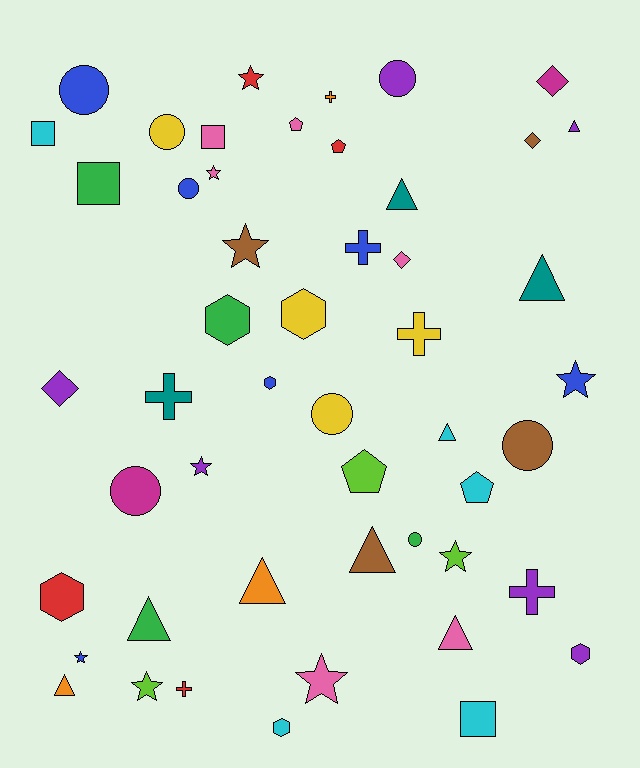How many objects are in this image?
There are 50 objects.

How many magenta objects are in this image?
There are 2 magenta objects.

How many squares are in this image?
There are 4 squares.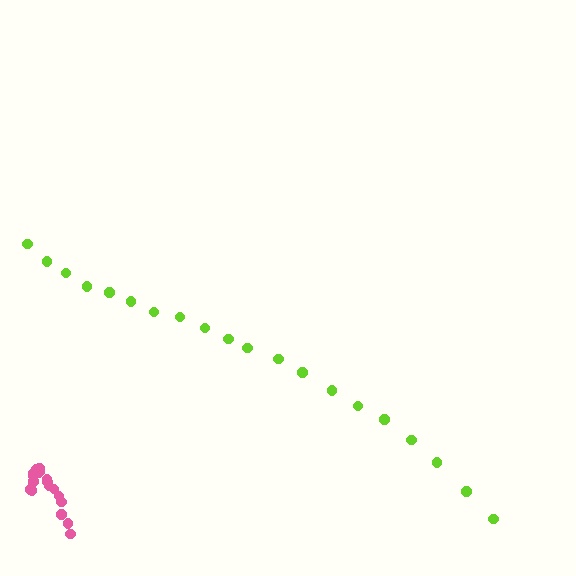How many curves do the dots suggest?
There are 2 distinct paths.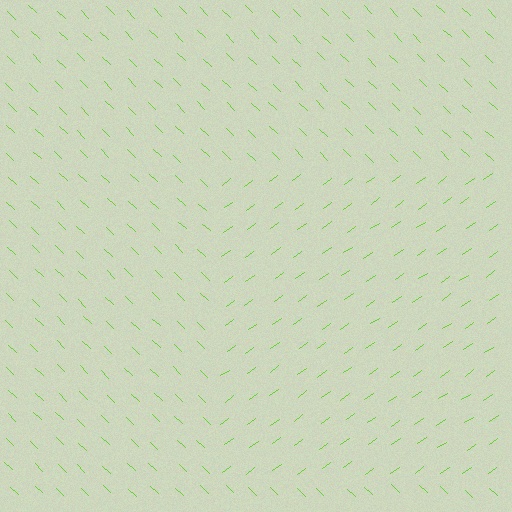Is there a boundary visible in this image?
Yes, there is a texture boundary formed by a change in line orientation.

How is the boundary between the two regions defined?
The boundary is defined purely by a change in line orientation (approximately 79 degrees difference). All lines are the same color and thickness.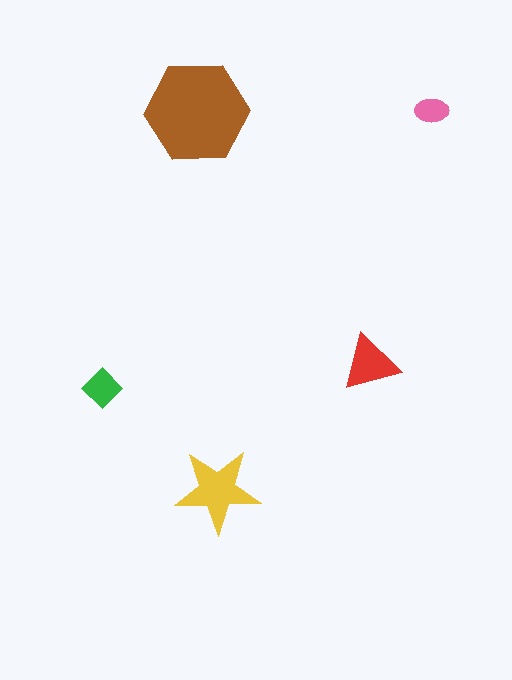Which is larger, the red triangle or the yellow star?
The yellow star.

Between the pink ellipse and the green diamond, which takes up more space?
The green diamond.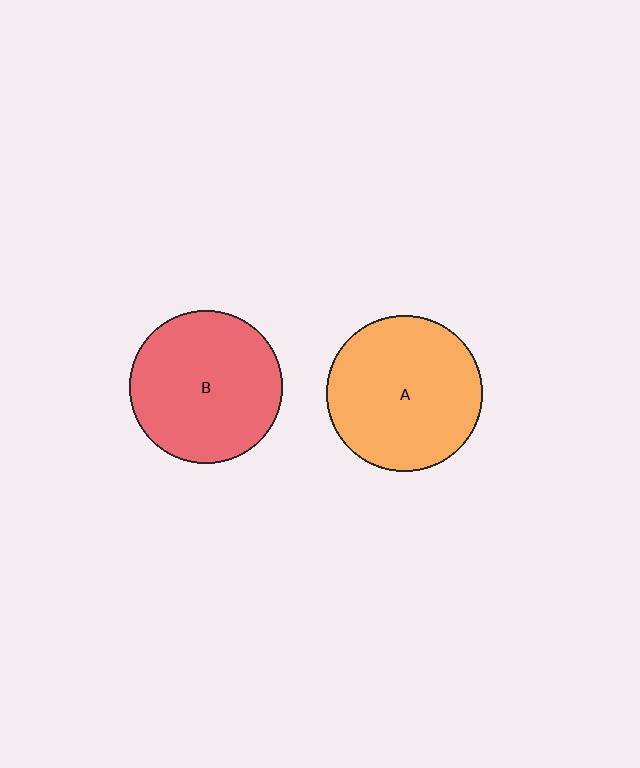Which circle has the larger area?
Circle A (orange).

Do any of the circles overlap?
No, none of the circles overlap.